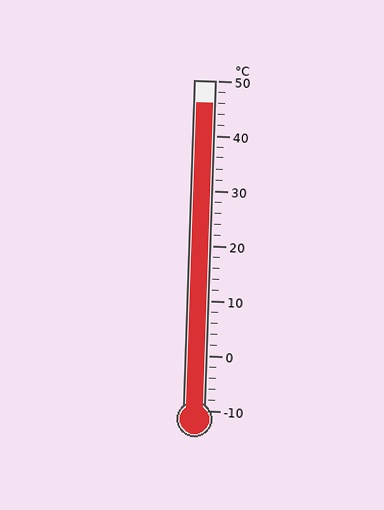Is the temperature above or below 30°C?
The temperature is above 30°C.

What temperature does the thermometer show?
The thermometer shows approximately 46°C.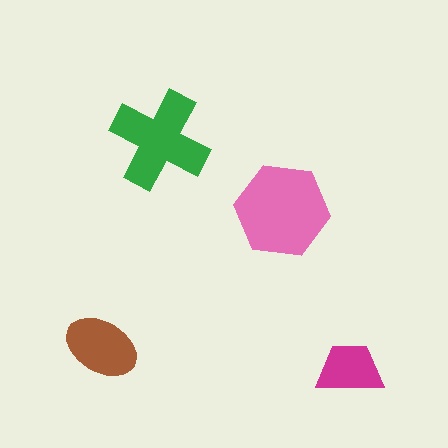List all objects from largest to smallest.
The pink hexagon, the green cross, the brown ellipse, the magenta trapezoid.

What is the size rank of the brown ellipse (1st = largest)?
3rd.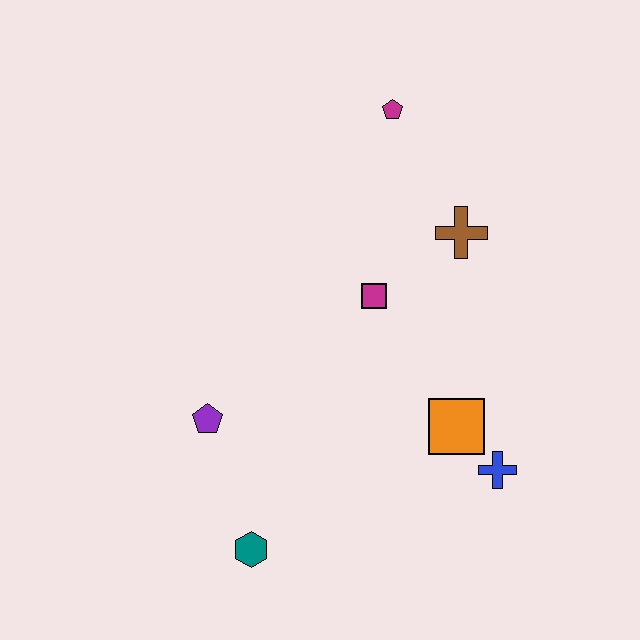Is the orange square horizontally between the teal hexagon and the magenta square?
No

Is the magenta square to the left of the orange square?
Yes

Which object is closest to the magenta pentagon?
The brown cross is closest to the magenta pentagon.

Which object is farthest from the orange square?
The magenta pentagon is farthest from the orange square.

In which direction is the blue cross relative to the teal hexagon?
The blue cross is to the right of the teal hexagon.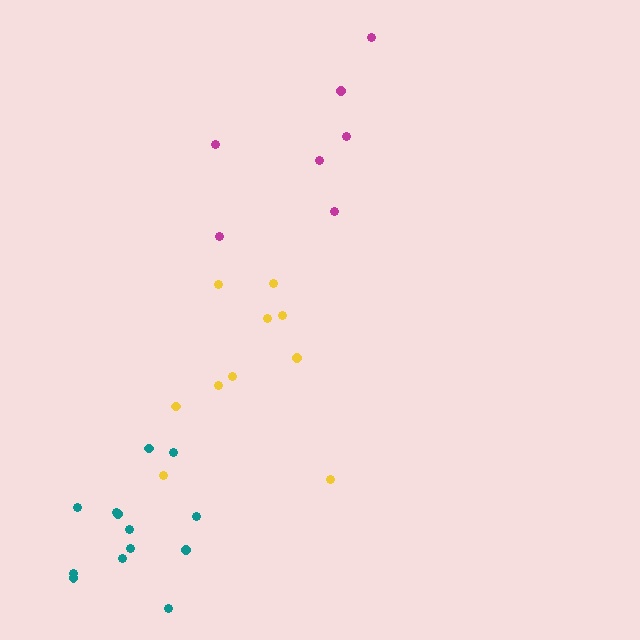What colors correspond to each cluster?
The clusters are colored: yellow, magenta, teal.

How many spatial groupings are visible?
There are 3 spatial groupings.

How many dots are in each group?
Group 1: 10 dots, Group 2: 7 dots, Group 3: 13 dots (30 total).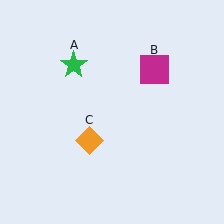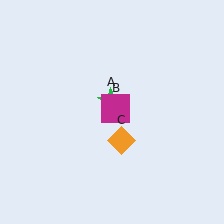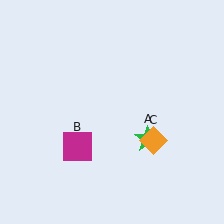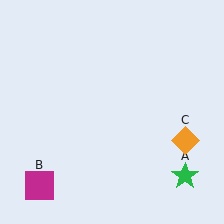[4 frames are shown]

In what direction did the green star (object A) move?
The green star (object A) moved down and to the right.